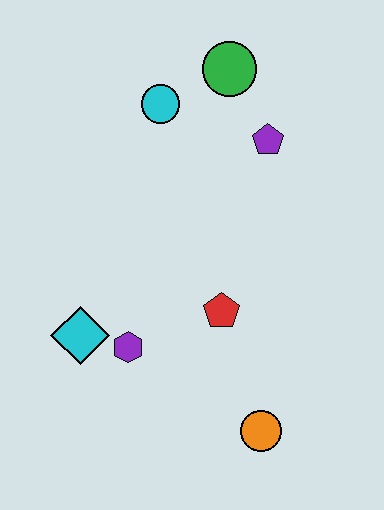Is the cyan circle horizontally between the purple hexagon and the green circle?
Yes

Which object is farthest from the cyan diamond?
The green circle is farthest from the cyan diamond.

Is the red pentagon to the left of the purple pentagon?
Yes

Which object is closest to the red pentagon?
The purple hexagon is closest to the red pentagon.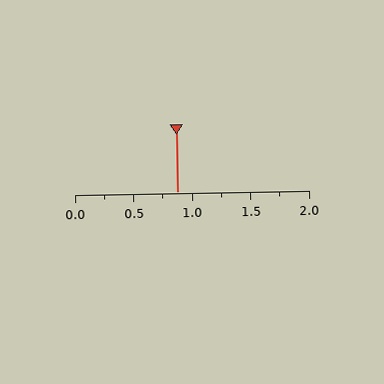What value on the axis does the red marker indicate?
The marker indicates approximately 0.88.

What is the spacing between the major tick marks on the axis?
The major ticks are spaced 0.5 apart.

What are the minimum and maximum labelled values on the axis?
The axis runs from 0.0 to 2.0.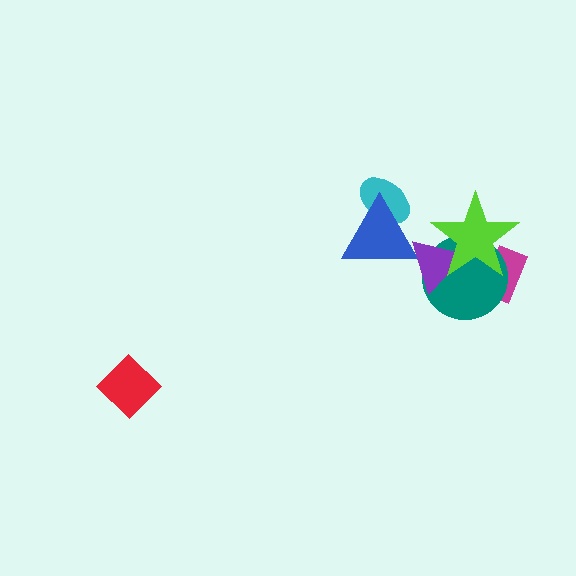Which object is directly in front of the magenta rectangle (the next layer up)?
The teal circle is directly in front of the magenta rectangle.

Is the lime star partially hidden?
No, no other shape covers it.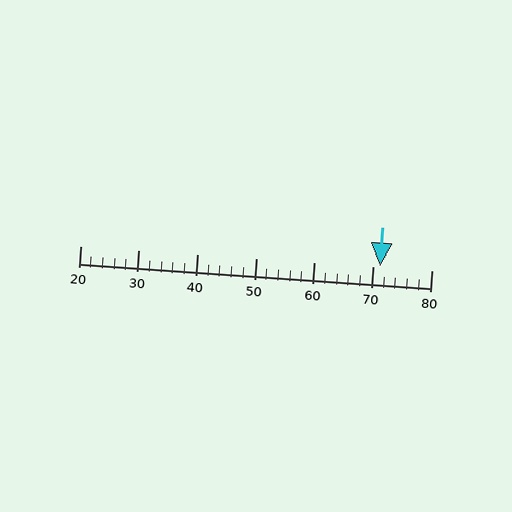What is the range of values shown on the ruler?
The ruler shows values from 20 to 80.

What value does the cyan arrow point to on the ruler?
The cyan arrow points to approximately 71.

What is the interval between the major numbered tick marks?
The major tick marks are spaced 10 units apart.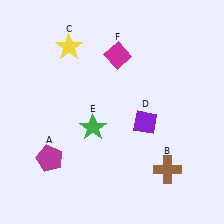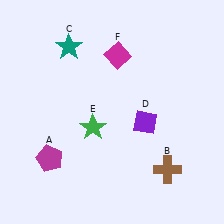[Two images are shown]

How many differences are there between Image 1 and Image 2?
There is 1 difference between the two images.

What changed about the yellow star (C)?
In Image 1, C is yellow. In Image 2, it changed to teal.